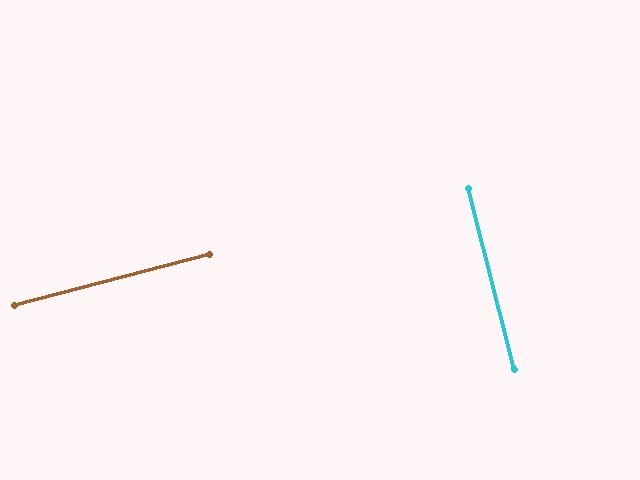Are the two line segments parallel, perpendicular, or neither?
Perpendicular — they meet at approximately 89°.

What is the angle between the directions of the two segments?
Approximately 89 degrees.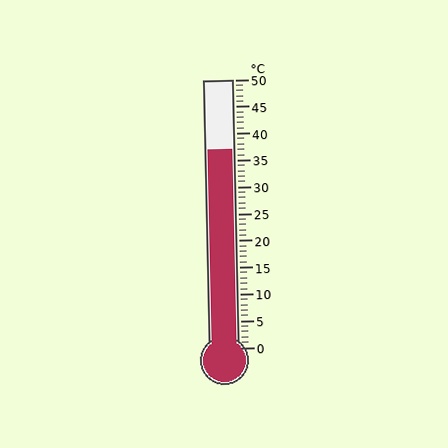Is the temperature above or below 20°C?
The temperature is above 20°C.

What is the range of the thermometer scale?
The thermometer scale ranges from 0°C to 50°C.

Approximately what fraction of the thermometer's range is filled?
The thermometer is filled to approximately 75% of its range.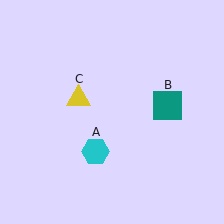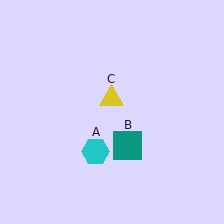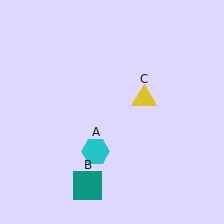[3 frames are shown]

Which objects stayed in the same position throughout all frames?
Cyan hexagon (object A) remained stationary.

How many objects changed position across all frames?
2 objects changed position: teal square (object B), yellow triangle (object C).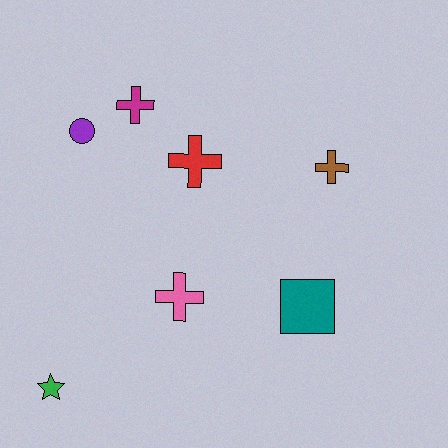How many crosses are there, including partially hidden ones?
There are 4 crosses.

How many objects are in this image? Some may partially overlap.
There are 7 objects.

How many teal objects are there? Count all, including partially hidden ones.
There is 1 teal object.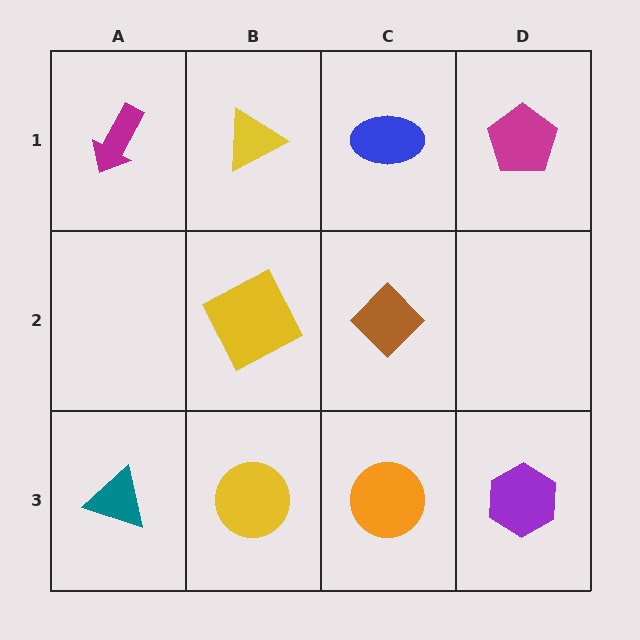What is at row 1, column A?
A magenta arrow.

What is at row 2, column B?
A yellow square.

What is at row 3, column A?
A teal triangle.